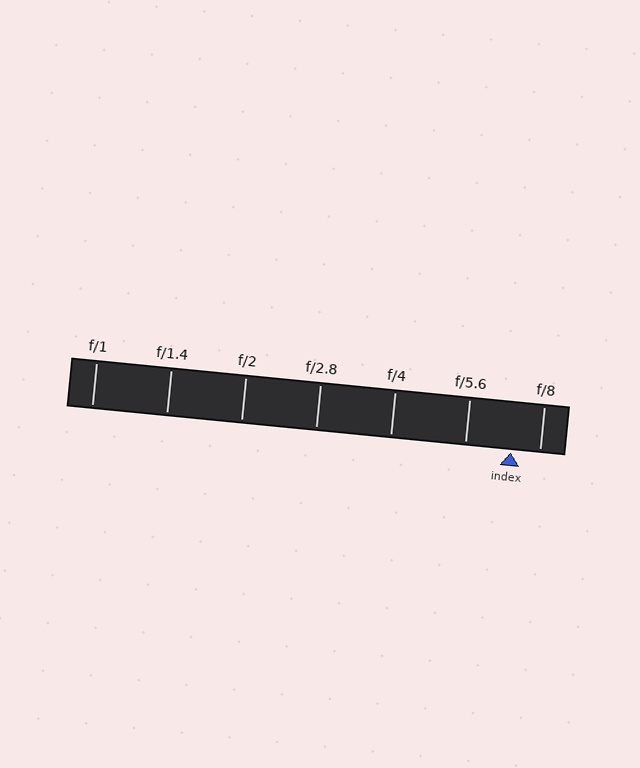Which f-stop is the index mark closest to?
The index mark is closest to f/8.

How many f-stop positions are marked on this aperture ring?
There are 7 f-stop positions marked.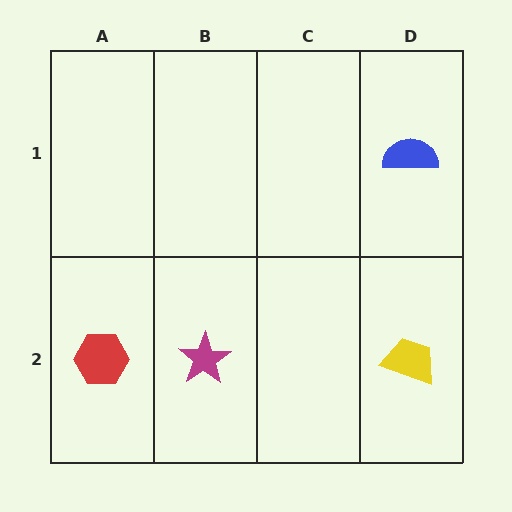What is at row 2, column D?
A yellow trapezoid.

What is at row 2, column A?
A red hexagon.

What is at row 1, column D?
A blue semicircle.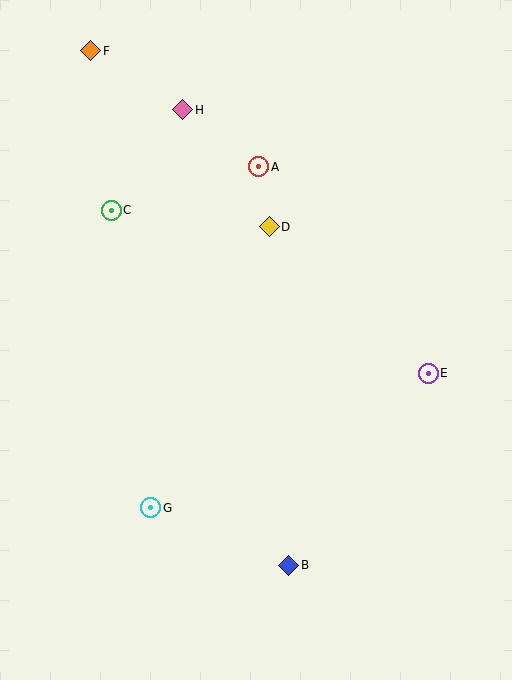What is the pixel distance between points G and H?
The distance between G and H is 399 pixels.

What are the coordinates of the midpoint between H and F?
The midpoint between H and F is at (137, 80).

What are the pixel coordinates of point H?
Point H is at (183, 110).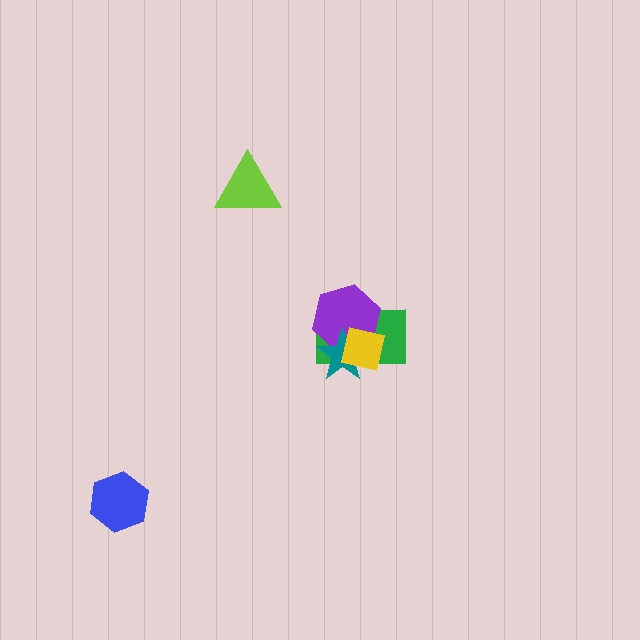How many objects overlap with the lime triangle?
0 objects overlap with the lime triangle.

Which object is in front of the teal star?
The yellow square is in front of the teal star.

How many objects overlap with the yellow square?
3 objects overlap with the yellow square.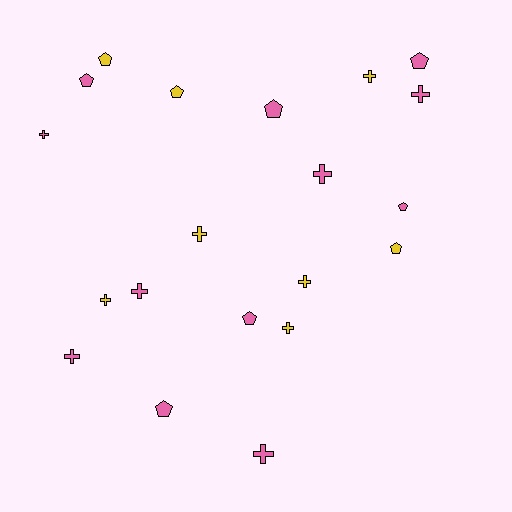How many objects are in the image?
There are 20 objects.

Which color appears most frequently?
Pink, with 12 objects.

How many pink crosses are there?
There are 6 pink crosses.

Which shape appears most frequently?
Cross, with 11 objects.